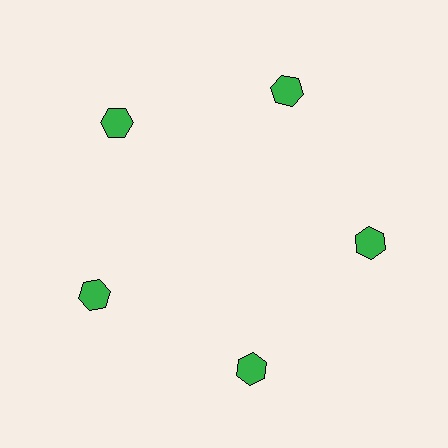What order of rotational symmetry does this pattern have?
This pattern has 5-fold rotational symmetry.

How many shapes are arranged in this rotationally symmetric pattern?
There are 5 shapes, arranged in 5 groups of 1.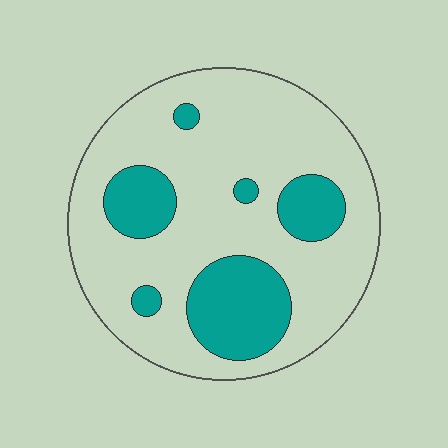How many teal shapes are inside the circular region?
6.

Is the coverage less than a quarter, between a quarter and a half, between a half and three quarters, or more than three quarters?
Less than a quarter.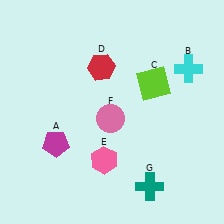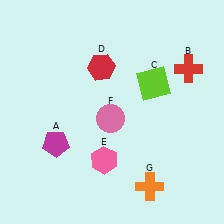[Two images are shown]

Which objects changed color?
B changed from cyan to red. G changed from teal to orange.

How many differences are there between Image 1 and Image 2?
There are 2 differences between the two images.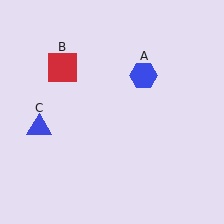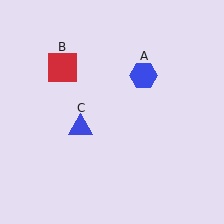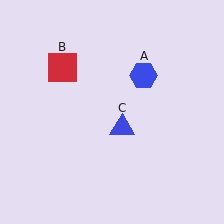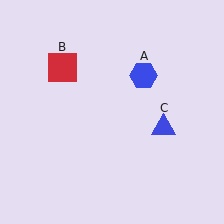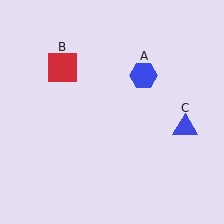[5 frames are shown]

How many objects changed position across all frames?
1 object changed position: blue triangle (object C).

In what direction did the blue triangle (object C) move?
The blue triangle (object C) moved right.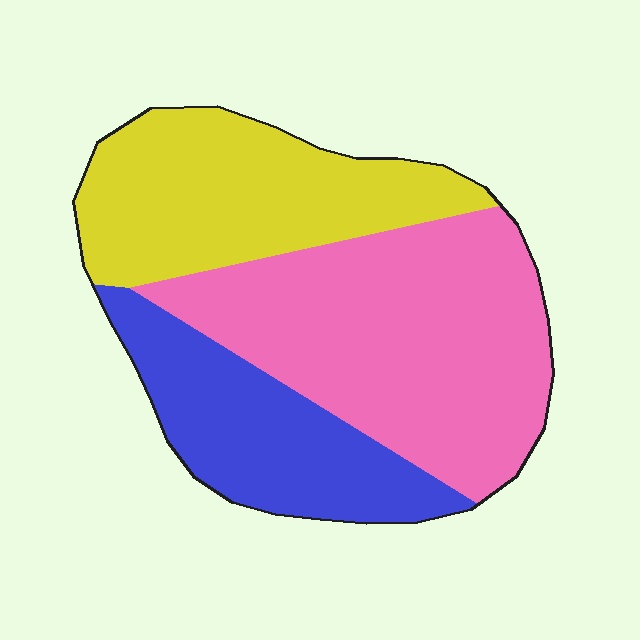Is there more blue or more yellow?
Yellow.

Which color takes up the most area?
Pink, at roughly 45%.